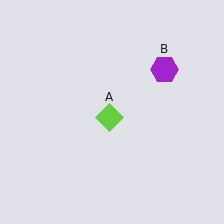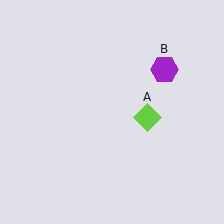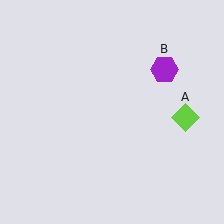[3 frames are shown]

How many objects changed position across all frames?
1 object changed position: lime diamond (object A).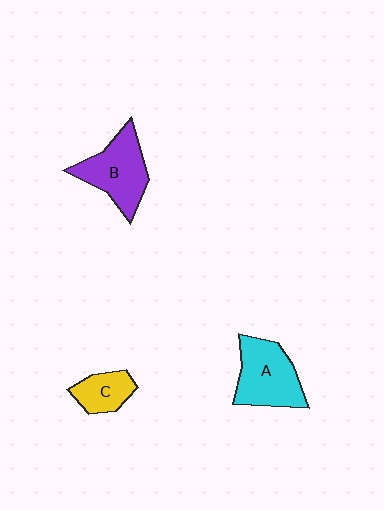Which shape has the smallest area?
Shape C (yellow).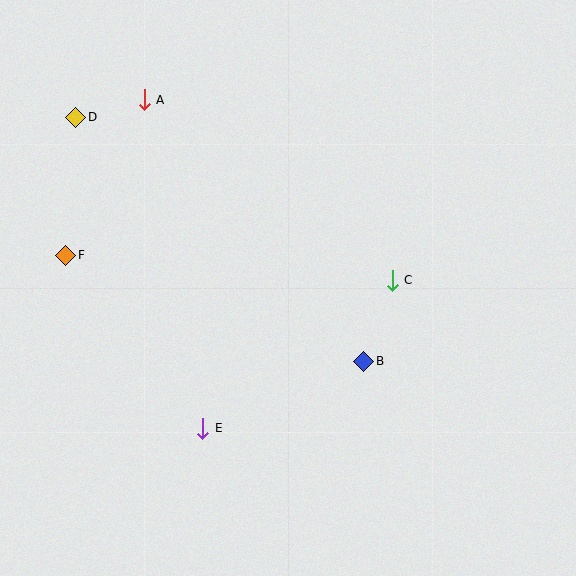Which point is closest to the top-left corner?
Point D is closest to the top-left corner.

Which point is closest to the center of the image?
Point C at (392, 280) is closest to the center.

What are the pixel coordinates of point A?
Point A is at (144, 100).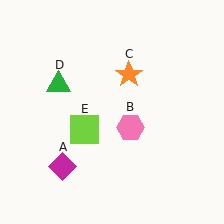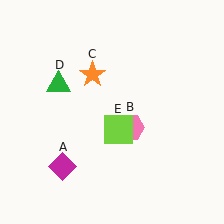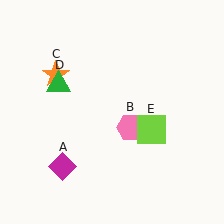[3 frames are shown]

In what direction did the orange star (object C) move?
The orange star (object C) moved left.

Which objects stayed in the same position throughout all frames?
Magenta diamond (object A) and pink hexagon (object B) and green triangle (object D) remained stationary.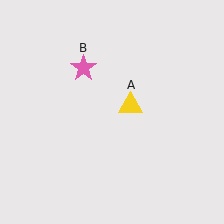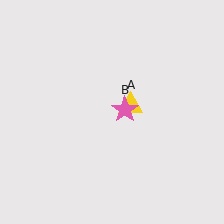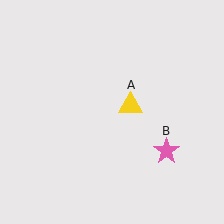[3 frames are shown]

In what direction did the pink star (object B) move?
The pink star (object B) moved down and to the right.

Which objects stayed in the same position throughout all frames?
Yellow triangle (object A) remained stationary.